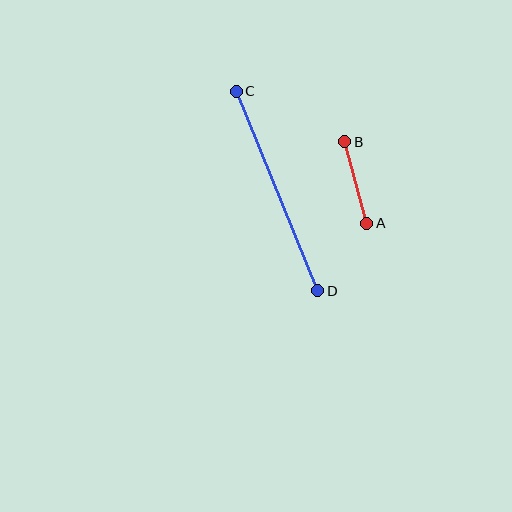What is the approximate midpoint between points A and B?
The midpoint is at approximately (356, 183) pixels.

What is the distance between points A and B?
The distance is approximately 84 pixels.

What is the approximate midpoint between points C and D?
The midpoint is at approximately (277, 191) pixels.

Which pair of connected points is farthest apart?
Points C and D are farthest apart.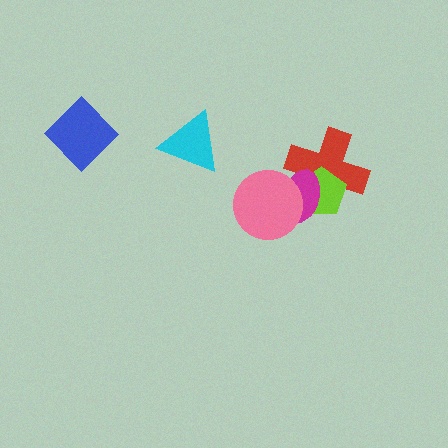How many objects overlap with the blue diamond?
0 objects overlap with the blue diamond.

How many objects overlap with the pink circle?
2 objects overlap with the pink circle.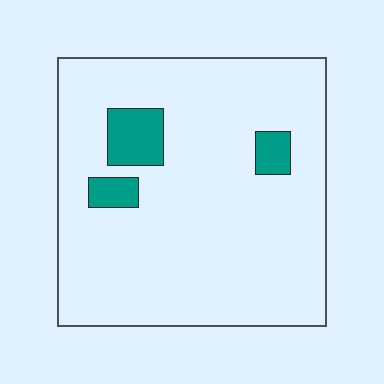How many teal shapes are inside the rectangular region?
3.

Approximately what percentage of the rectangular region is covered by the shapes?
Approximately 10%.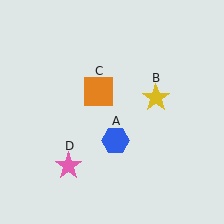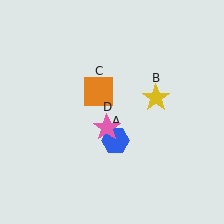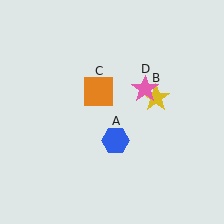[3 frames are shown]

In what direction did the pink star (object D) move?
The pink star (object D) moved up and to the right.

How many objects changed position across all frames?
1 object changed position: pink star (object D).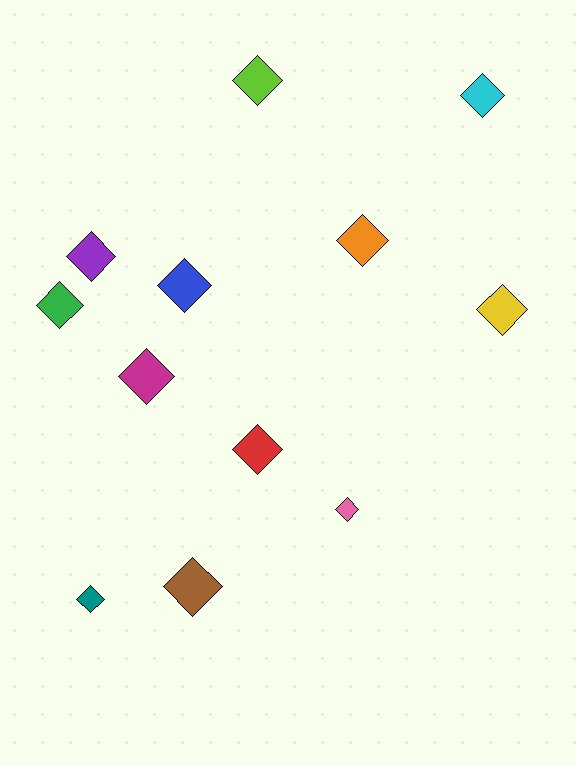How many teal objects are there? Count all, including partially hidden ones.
There is 1 teal object.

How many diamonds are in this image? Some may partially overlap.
There are 12 diamonds.